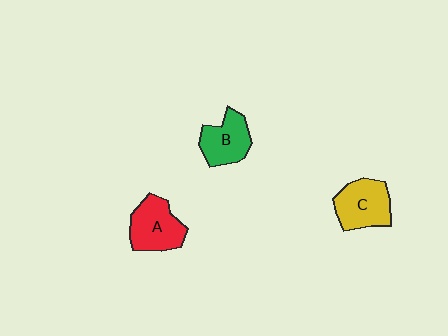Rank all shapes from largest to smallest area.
From largest to smallest: C (yellow), A (red), B (green).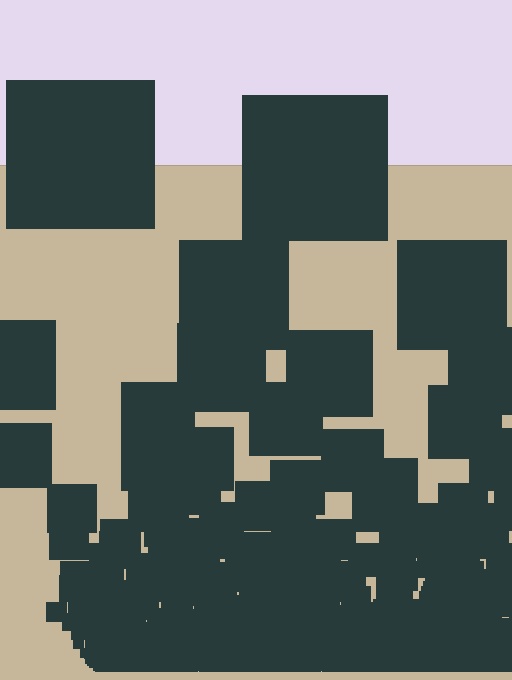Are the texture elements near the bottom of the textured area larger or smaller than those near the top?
Smaller. The gradient is inverted — elements near the bottom are smaller and denser.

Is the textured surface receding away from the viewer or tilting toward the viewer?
The surface appears to tilt toward the viewer. Texture elements get larger and sparser toward the top.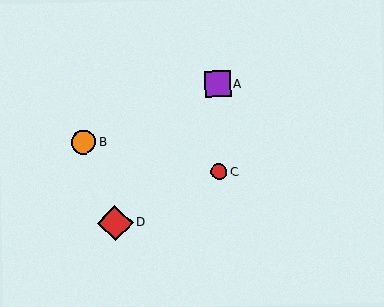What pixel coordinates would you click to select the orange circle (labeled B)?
Click at (83, 142) to select the orange circle B.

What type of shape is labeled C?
Shape C is a red circle.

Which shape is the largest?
The red diamond (labeled D) is the largest.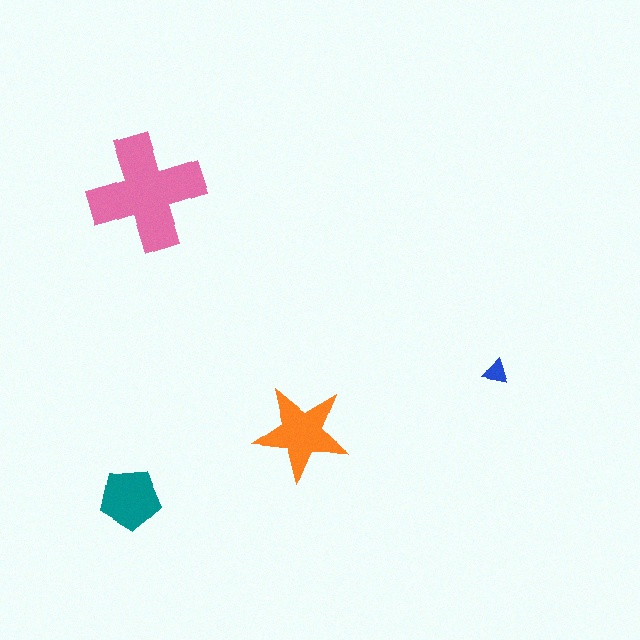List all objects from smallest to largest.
The blue triangle, the teal pentagon, the orange star, the pink cross.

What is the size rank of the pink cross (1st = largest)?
1st.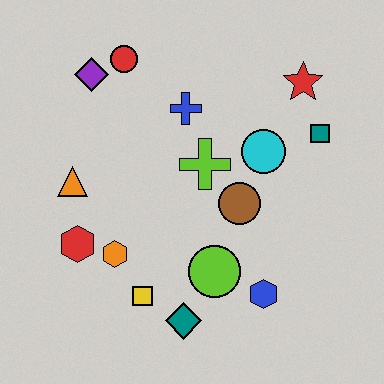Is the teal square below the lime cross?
No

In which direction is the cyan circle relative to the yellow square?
The cyan circle is above the yellow square.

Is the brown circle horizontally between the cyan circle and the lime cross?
Yes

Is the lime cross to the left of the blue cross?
No